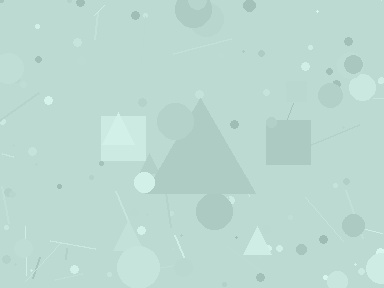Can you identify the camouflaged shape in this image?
The camouflaged shape is a triangle.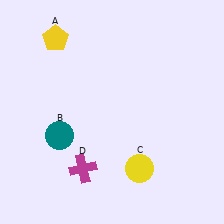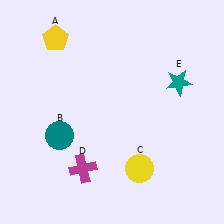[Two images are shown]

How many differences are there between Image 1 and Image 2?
There is 1 difference between the two images.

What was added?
A teal star (E) was added in Image 2.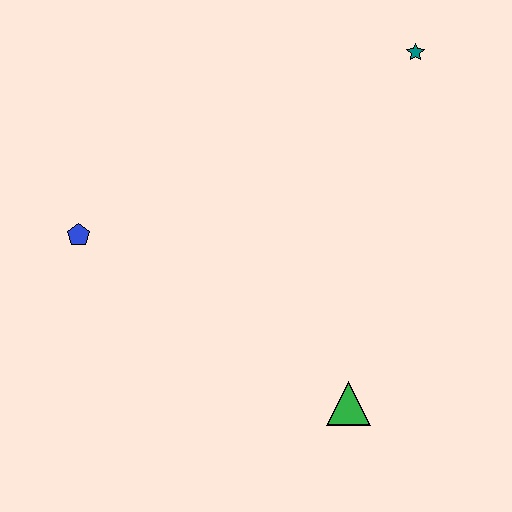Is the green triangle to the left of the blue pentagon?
No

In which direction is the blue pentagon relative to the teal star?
The blue pentagon is to the left of the teal star.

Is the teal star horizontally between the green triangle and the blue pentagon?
No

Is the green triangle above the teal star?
No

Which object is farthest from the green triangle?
The teal star is farthest from the green triangle.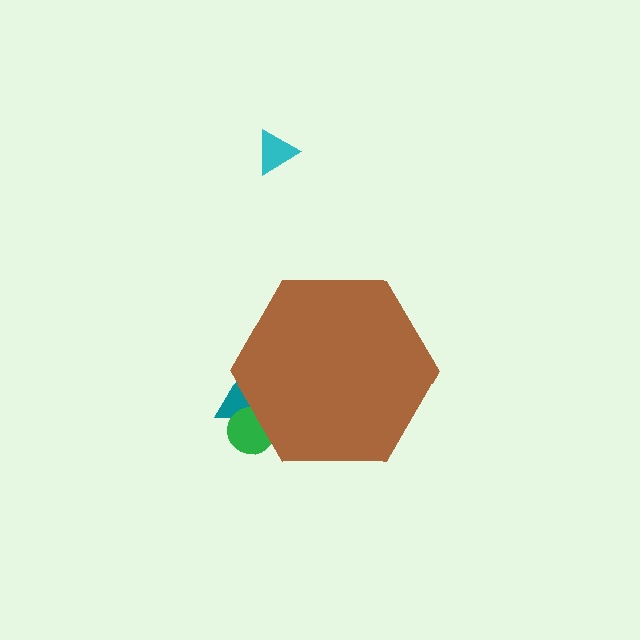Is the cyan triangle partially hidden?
No, the cyan triangle is fully visible.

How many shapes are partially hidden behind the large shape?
2 shapes are partially hidden.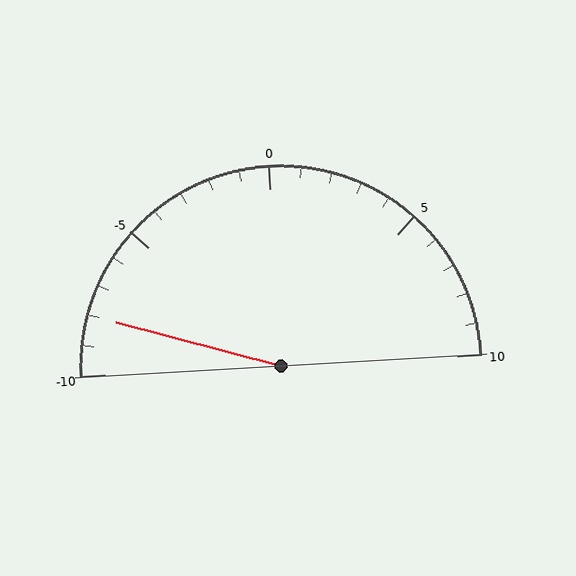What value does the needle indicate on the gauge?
The needle indicates approximately -8.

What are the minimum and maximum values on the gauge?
The gauge ranges from -10 to 10.